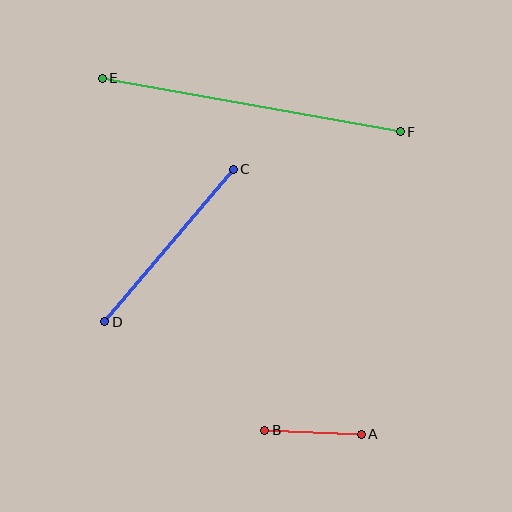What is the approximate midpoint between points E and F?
The midpoint is at approximately (251, 105) pixels.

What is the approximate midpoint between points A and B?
The midpoint is at approximately (313, 432) pixels.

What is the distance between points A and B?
The distance is approximately 97 pixels.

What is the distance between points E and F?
The distance is approximately 303 pixels.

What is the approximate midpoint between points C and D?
The midpoint is at approximately (169, 245) pixels.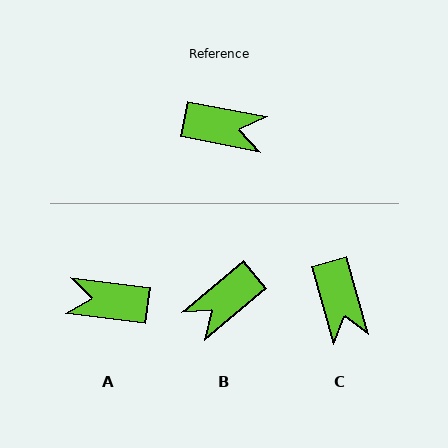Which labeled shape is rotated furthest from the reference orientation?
A, about 176 degrees away.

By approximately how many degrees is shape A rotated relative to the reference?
Approximately 176 degrees clockwise.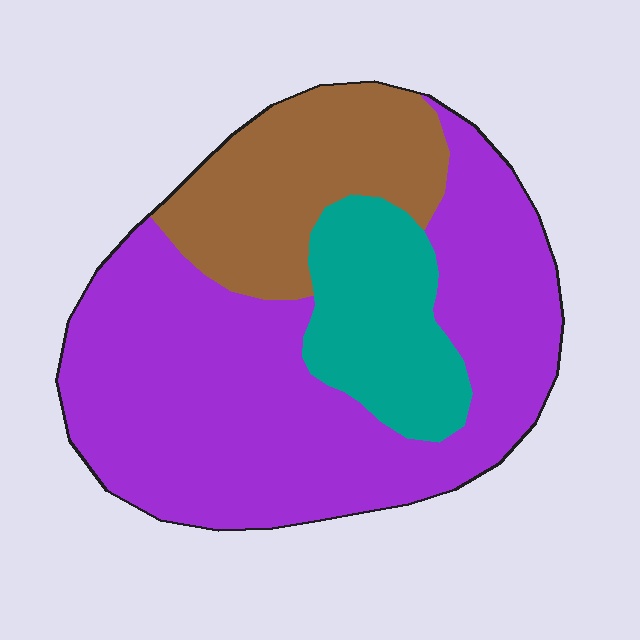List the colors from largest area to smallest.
From largest to smallest: purple, brown, teal.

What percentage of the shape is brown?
Brown takes up less than a quarter of the shape.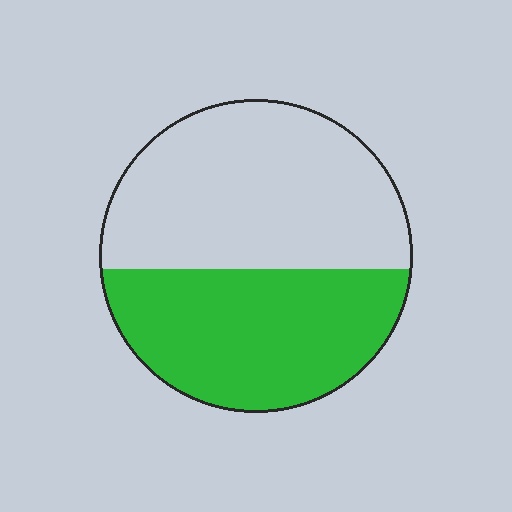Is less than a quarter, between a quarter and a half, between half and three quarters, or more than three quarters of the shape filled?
Between a quarter and a half.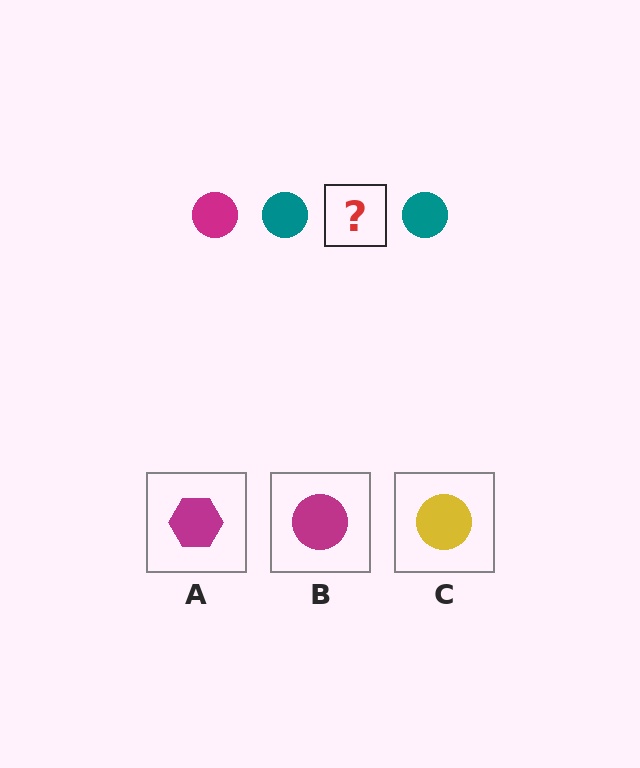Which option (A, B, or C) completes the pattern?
B.